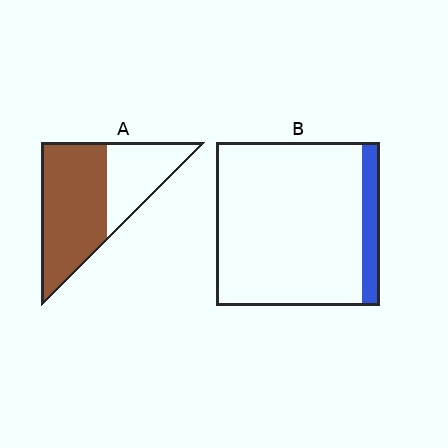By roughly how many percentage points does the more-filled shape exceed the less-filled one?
By roughly 55 percentage points (A over B).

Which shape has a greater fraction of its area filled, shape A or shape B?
Shape A.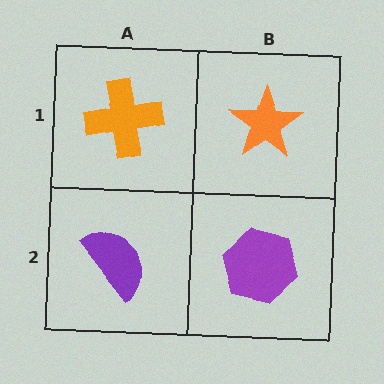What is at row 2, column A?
A purple semicircle.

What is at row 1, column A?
An orange cross.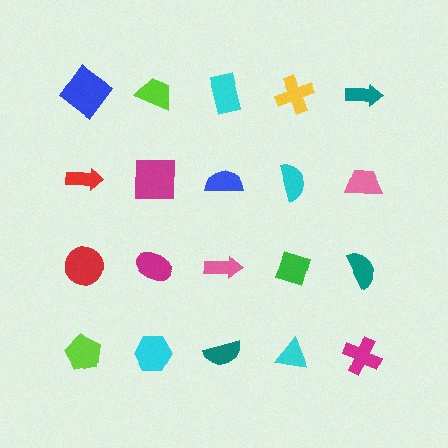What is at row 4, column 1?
A lime pentagon.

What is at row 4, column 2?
A cyan hexagon.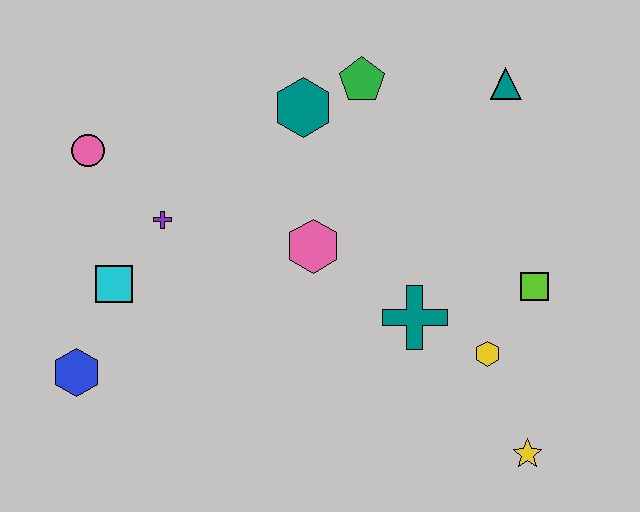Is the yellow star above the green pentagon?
No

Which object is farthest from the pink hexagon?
The yellow star is farthest from the pink hexagon.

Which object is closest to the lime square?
The yellow hexagon is closest to the lime square.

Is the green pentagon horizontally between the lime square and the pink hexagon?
Yes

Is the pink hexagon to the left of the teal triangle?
Yes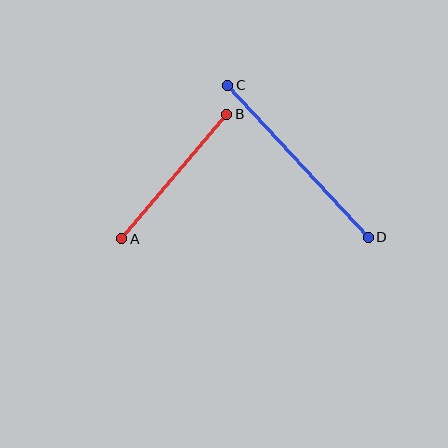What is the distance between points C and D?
The distance is approximately 207 pixels.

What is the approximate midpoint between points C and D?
The midpoint is at approximately (298, 161) pixels.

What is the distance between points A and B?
The distance is approximately 163 pixels.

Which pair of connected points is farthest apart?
Points C and D are farthest apart.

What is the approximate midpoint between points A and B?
The midpoint is at approximately (174, 177) pixels.